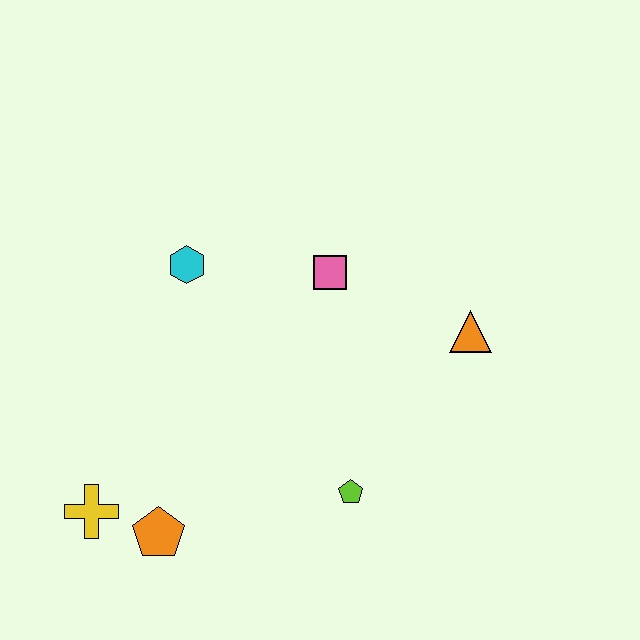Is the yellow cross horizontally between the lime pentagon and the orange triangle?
No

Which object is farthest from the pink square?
The yellow cross is farthest from the pink square.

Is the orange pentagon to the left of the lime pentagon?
Yes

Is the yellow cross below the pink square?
Yes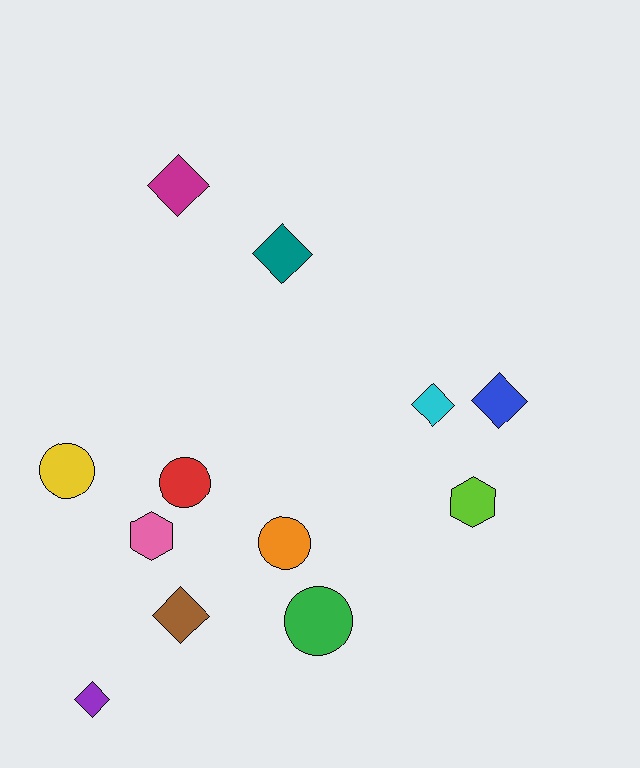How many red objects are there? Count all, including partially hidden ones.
There is 1 red object.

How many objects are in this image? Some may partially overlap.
There are 12 objects.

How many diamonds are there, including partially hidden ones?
There are 6 diamonds.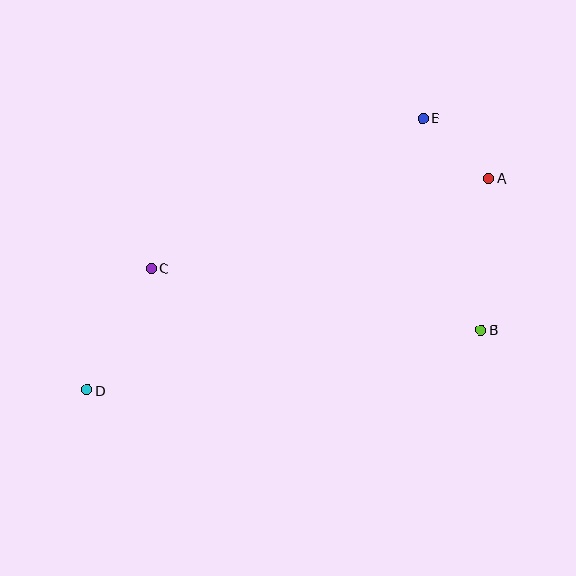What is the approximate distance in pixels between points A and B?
The distance between A and B is approximately 152 pixels.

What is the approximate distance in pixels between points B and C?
The distance between B and C is approximately 336 pixels.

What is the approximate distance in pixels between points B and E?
The distance between B and E is approximately 220 pixels.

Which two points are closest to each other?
Points A and E are closest to each other.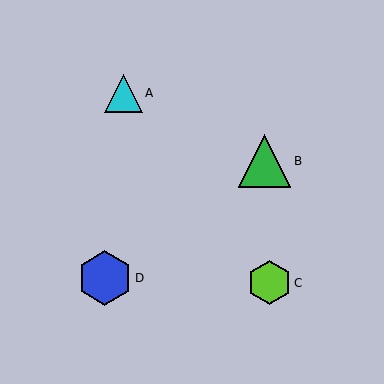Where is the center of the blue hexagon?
The center of the blue hexagon is at (105, 278).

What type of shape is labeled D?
Shape D is a blue hexagon.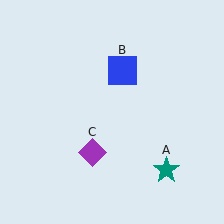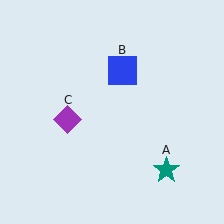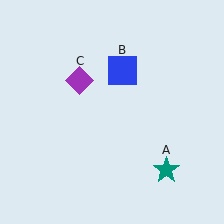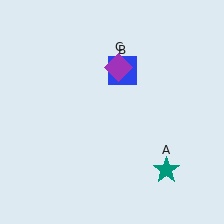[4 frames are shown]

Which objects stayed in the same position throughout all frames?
Teal star (object A) and blue square (object B) remained stationary.